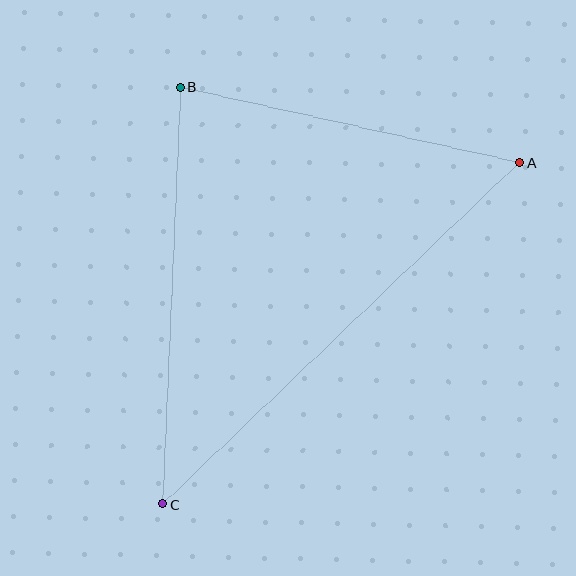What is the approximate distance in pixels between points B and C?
The distance between B and C is approximately 417 pixels.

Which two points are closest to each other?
Points A and B are closest to each other.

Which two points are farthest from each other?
Points A and C are farthest from each other.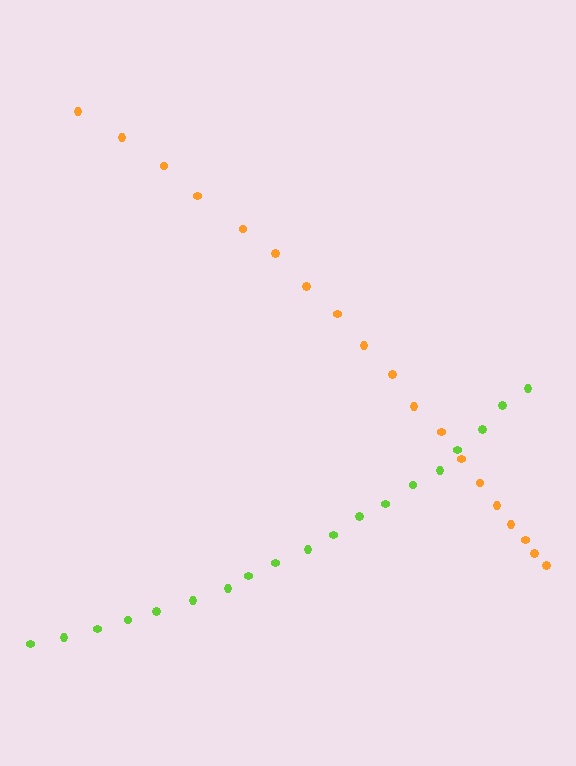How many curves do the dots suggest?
There are 2 distinct paths.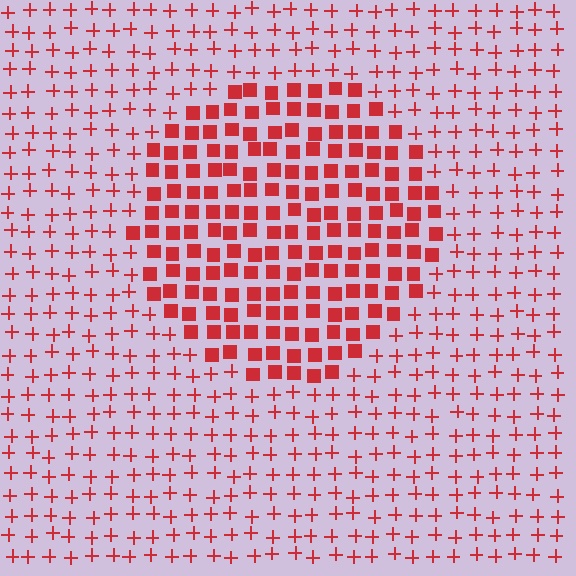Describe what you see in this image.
The image is filled with small red elements arranged in a uniform grid. A circle-shaped region contains squares, while the surrounding area contains plus signs. The boundary is defined purely by the change in element shape.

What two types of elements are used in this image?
The image uses squares inside the circle region and plus signs outside it.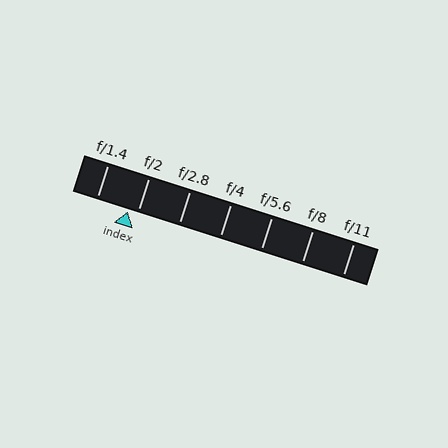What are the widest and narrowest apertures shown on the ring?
The widest aperture shown is f/1.4 and the narrowest is f/11.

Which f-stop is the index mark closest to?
The index mark is closest to f/2.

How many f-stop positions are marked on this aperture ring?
There are 7 f-stop positions marked.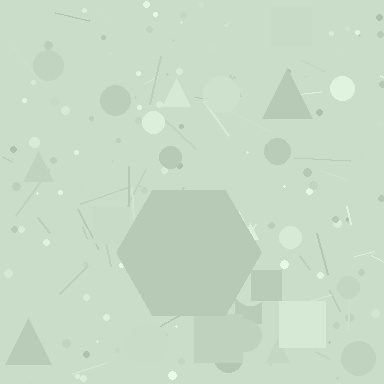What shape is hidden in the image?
A hexagon is hidden in the image.